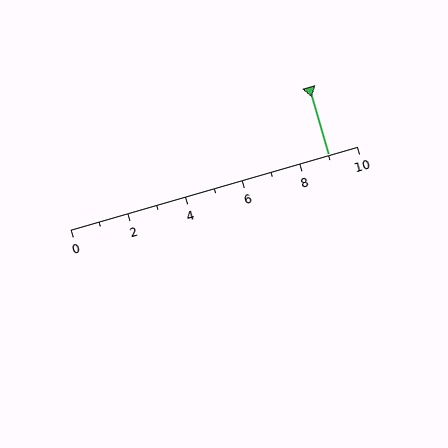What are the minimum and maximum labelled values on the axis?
The axis runs from 0 to 10.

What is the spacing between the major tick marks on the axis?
The major ticks are spaced 2 apart.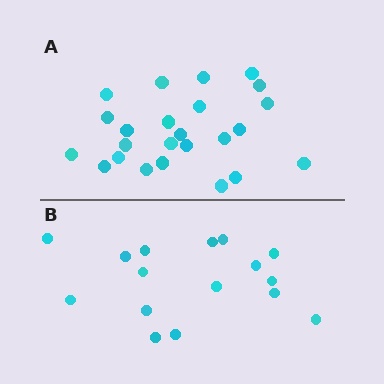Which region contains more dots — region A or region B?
Region A (the top region) has more dots.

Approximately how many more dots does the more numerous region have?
Region A has roughly 8 or so more dots than region B.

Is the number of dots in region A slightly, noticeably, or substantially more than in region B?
Region A has substantially more. The ratio is roughly 1.5 to 1.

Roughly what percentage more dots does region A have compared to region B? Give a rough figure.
About 50% more.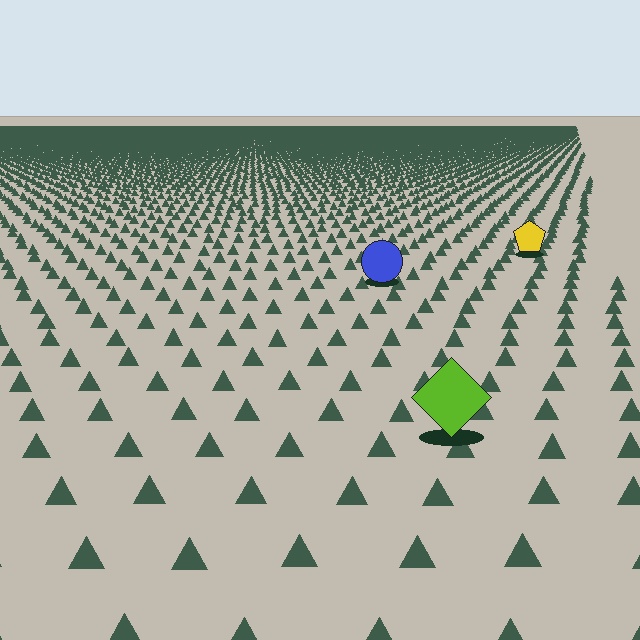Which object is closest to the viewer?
The lime diamond is closest. The texture marks near it are larger and more spread out.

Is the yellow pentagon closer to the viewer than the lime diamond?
No. The lime diamond is closer — you can tell from the texture gradient: the ground texture is coarser near it.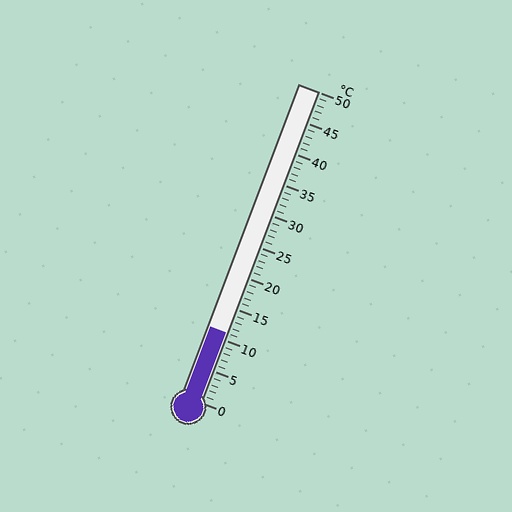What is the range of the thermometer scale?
The thermometer scale ranges from 0°C to 50°C.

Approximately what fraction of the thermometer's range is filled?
The thermometer is filled to approximately 20% of its range.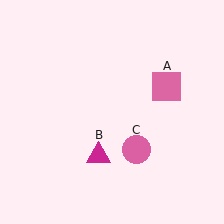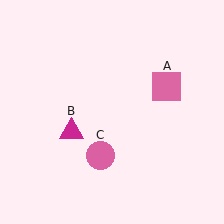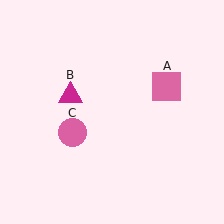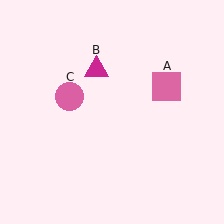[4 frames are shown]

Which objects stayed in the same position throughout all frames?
Pink square (object A) remained stationary.